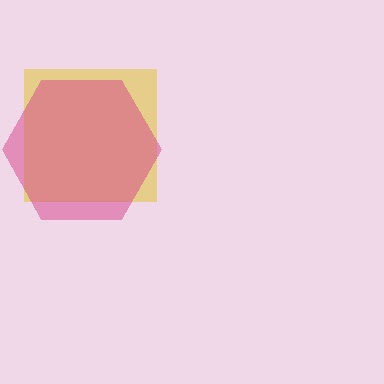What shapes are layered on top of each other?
The layered shapes are: a yellow square, a magenta hexagon.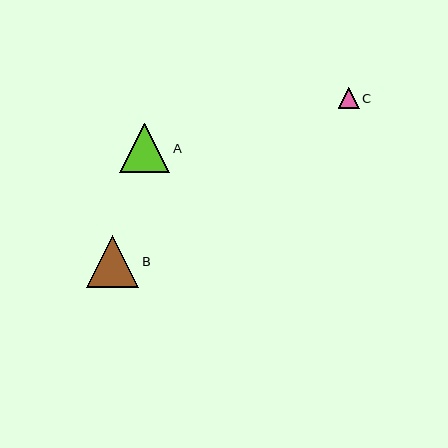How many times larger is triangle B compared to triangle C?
Triangle B is approximately 2.5 times the size of triangle C.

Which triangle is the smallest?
Triangle C is the smallest with a size of approximately 21 pixels.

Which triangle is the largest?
Triangle B is the largest with a size of approximately 52 pixels.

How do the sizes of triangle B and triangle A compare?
Triangle B and triangle A are approximately the same size.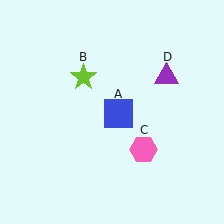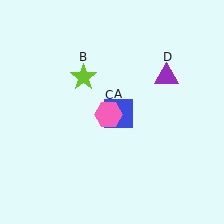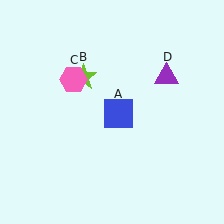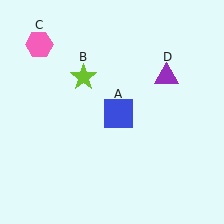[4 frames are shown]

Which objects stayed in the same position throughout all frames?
Blue square (object A) and lime star (object B) and purple triangle (object D) remained stationary.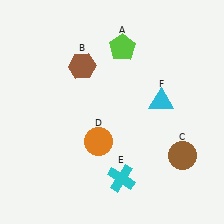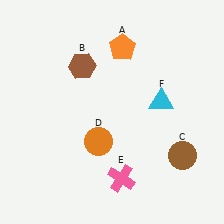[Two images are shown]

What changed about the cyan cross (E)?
In Image 1, E is cyan. In Image 2, it changed to pink.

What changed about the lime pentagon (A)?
In Image 1, A is lime. In Image 2, it changed to orange.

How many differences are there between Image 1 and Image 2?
There are 2 differences between the two images.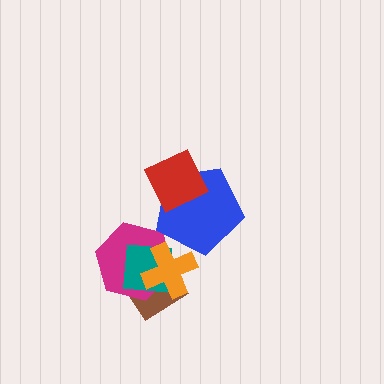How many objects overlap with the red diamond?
1 object overlaps with the red diamond.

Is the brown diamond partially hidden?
Yes, it is partially covered by another shape.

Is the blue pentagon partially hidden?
Yes, it is partially covered by another shape.